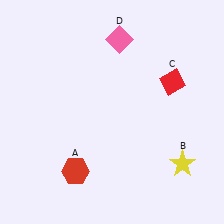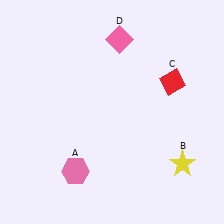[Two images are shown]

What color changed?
The hexagon (A) changed from red in Image 1 to pink in Image 2.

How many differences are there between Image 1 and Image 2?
There is 1 difference between the two images.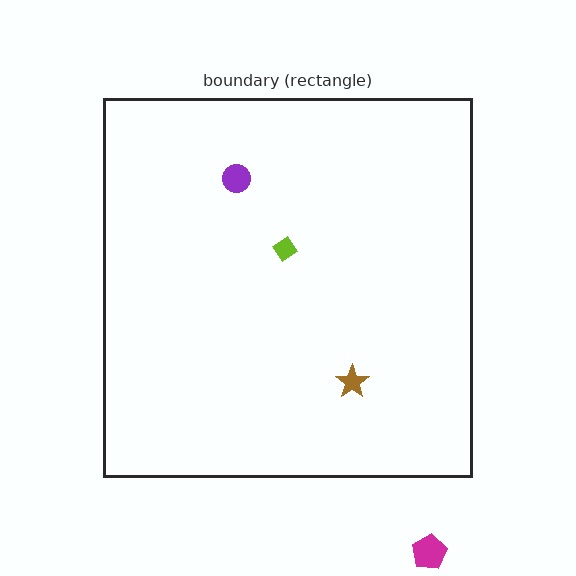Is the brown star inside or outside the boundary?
Inside.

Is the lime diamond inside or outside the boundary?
Inside.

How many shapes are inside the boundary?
3 inside, 1 outside.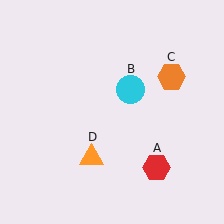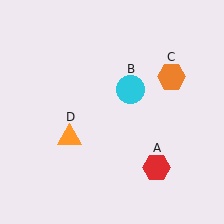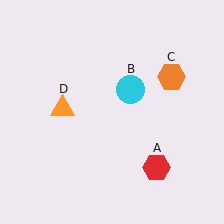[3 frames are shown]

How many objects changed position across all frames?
1 object changed position: orange triangle (object D).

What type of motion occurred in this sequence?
The orange triangle (object D) rotated clockwise around the center of the scene.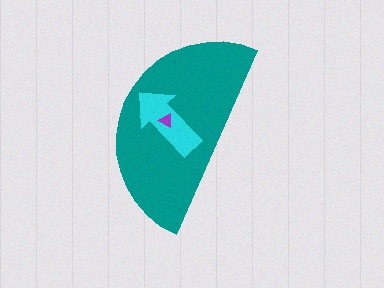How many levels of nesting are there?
3.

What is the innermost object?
The purple triangle.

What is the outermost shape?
The teal semicircle.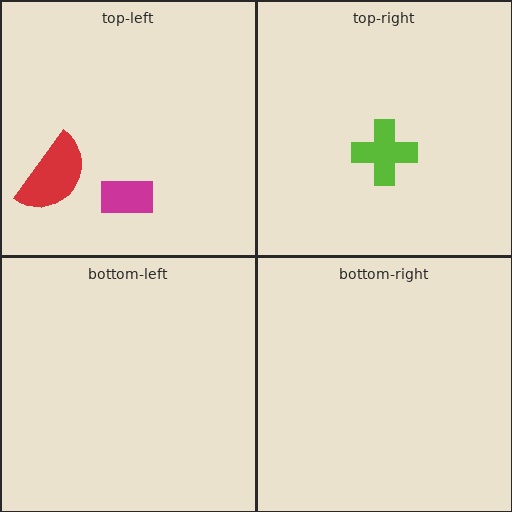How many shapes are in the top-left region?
2.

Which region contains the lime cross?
The top-right region.